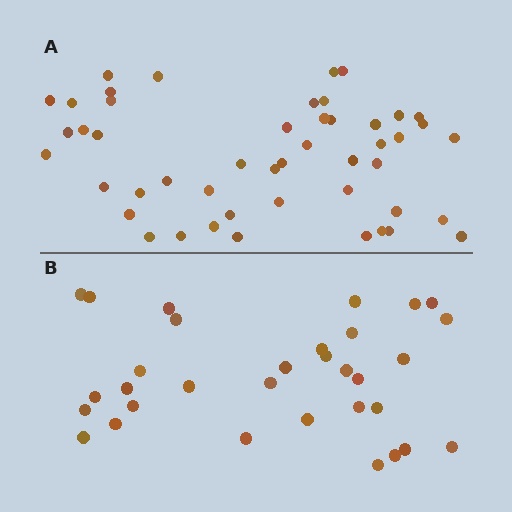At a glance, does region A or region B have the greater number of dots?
Region A (the top region) has more dots.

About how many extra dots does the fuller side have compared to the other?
Region A has approximately 15 more dots than region B.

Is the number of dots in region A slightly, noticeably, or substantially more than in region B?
Region A has substantially more. The ratio is roughly 1.5 to 1.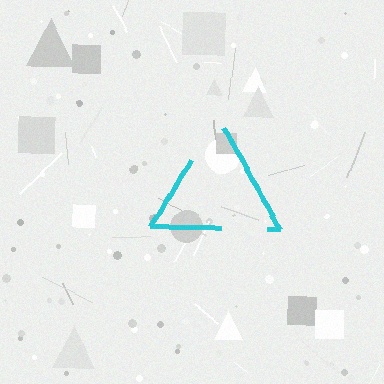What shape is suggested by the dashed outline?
The dashed outline suggests a triangle.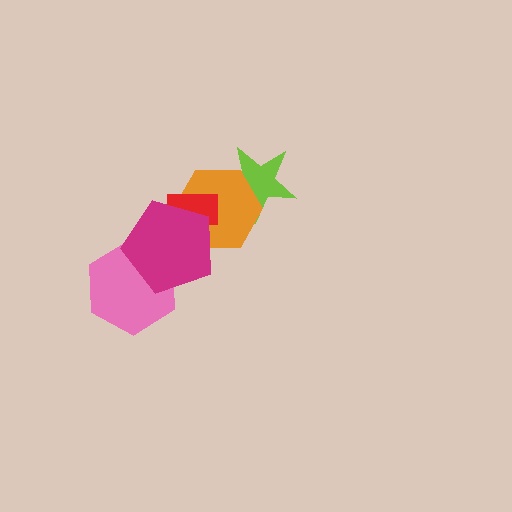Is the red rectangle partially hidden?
Yes, it is partially covered by another shape.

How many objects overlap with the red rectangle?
2 objects overlap with the red rectangle.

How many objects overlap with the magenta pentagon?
3 objects overlap with the magenta pentagon.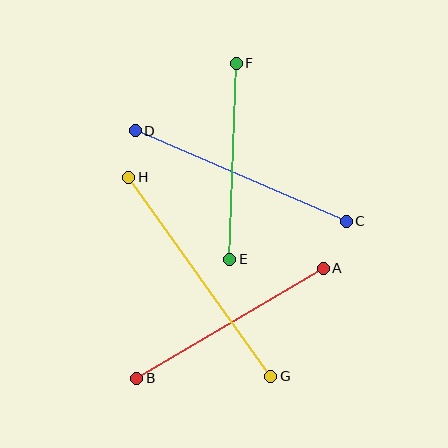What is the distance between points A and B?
The distance is approximately 216 pixels.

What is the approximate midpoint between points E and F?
The midpoint is at approximately (233, 161) pixels.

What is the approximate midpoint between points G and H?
The midpoint is at approximately (200, 277) pixels.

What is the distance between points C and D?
The distance is approximately 229 pixels.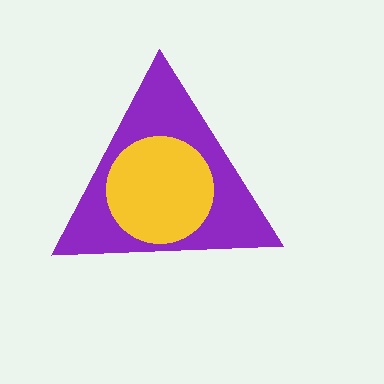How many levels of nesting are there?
2.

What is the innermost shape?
The yellow circle.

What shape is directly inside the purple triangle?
The yellow circle.